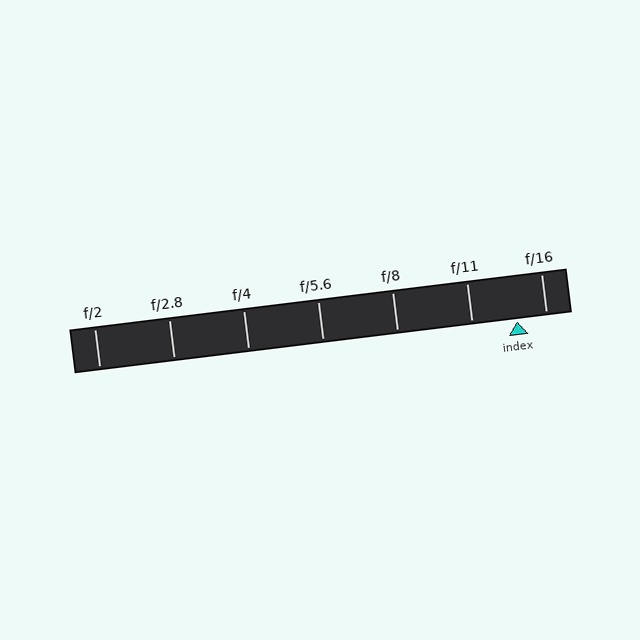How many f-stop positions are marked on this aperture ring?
There are 7 f-stop positions marked.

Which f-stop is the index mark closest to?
The index mark is closest to f/16.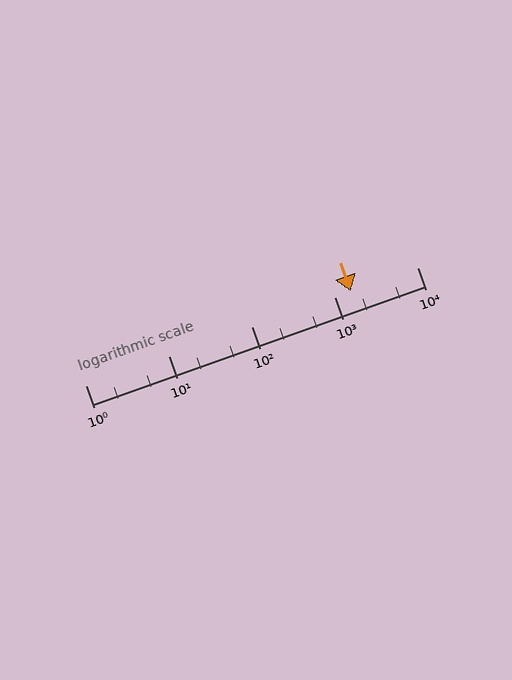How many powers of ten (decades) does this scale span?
The scale spans 4 decades, from 1 to 10000.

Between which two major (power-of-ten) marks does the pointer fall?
The pointer is between 1000 and 10000.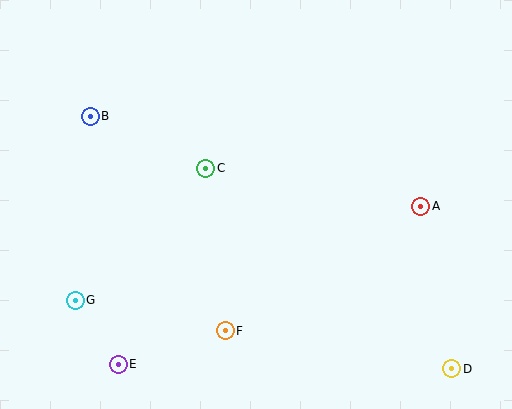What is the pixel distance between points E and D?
The distance between E and D is 334 pixels.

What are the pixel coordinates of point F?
Point F is at (225, 331).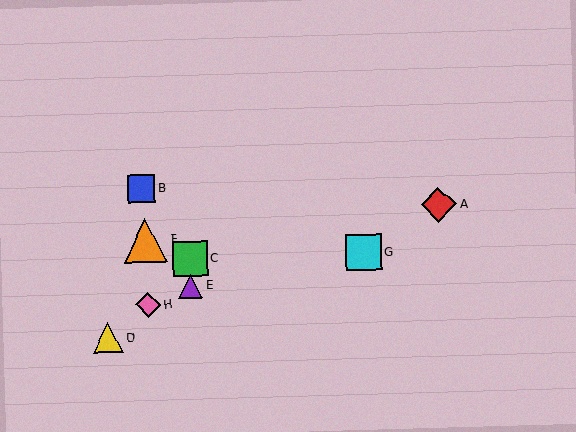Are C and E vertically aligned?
Yes, both are at x≈190.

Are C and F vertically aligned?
No, C is at x≈190 and F is at x≈146.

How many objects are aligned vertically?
2 objects (C, E) are aligned vertically.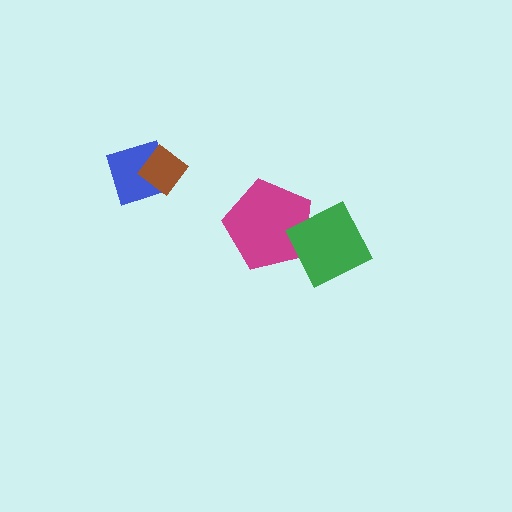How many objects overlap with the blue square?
1 object overlaps with the blue square.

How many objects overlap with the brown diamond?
1 object overlaps with the brown diamond.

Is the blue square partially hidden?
Yes, it is partially covered by another shape.